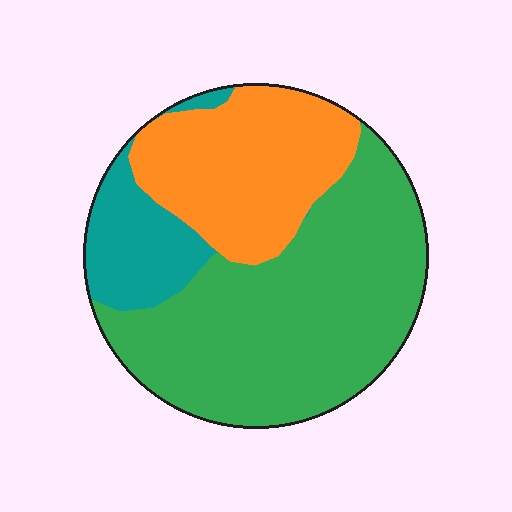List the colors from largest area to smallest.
From largest to smallest: green, orange, teal.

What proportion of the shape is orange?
Orange takes up between a sixth and a third of the shape.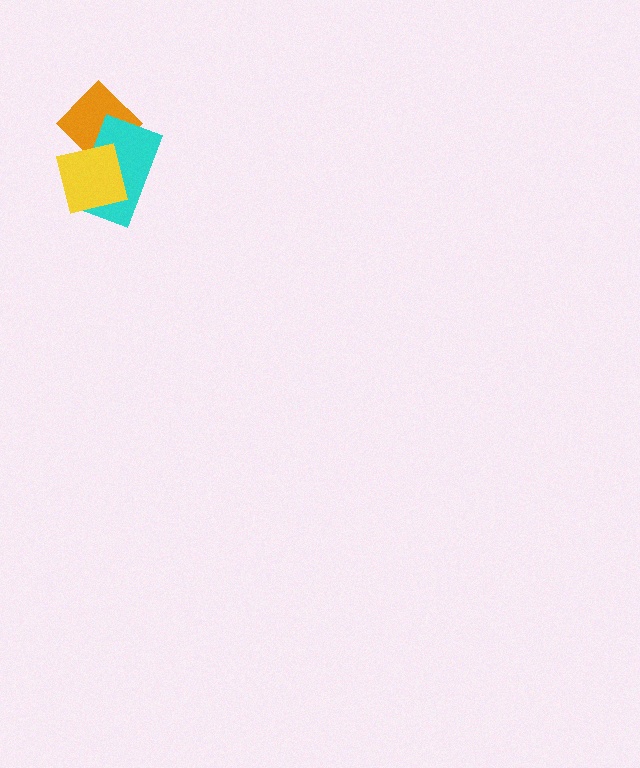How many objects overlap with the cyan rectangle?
2 objects overlap with the cyan rectangle.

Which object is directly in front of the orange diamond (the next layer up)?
The cyan rectangle is directly in front of the orange diamond.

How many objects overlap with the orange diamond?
2 objects overlap with the orange diamond.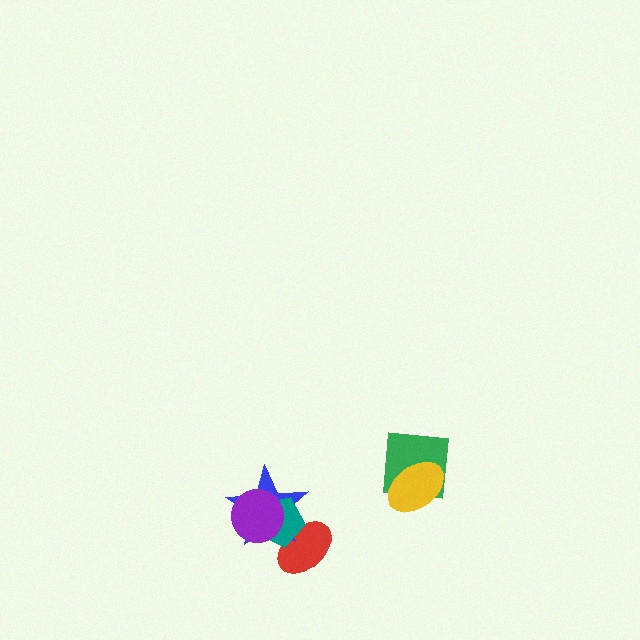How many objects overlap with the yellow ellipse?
1 object overlaps with the yellow ellipse.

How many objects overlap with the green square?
1 object overlaps with the green square.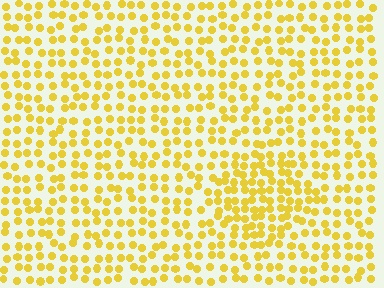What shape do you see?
I see a diamond.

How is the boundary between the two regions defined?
The boundary is defined by a change in element density (approximately 1.6x ratio). All elements are the same color, size, and shape.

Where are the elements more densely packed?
The elements are more densely packed inside the diamond boundary.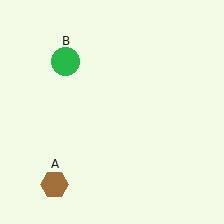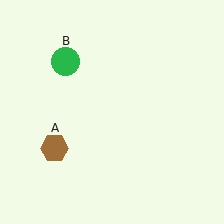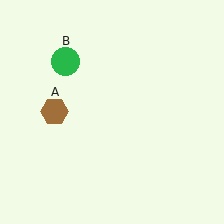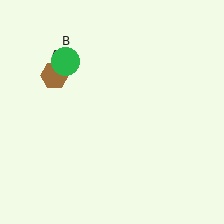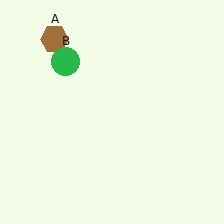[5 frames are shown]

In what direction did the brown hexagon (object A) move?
The brown hexagon (object A) moved up.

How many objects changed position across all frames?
1 object changed position: brown hexagon (object A).